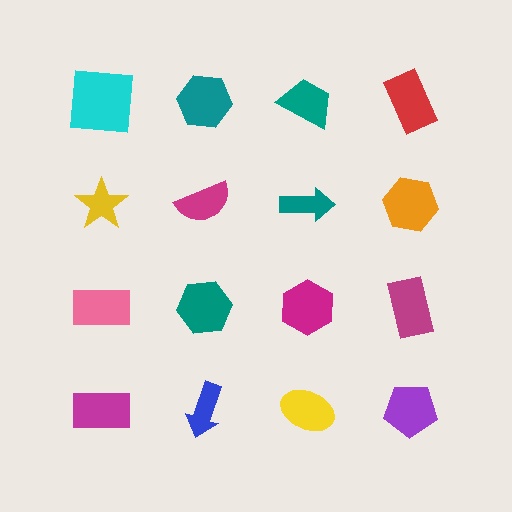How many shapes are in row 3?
4 shapes.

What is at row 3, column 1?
A pink rectangle.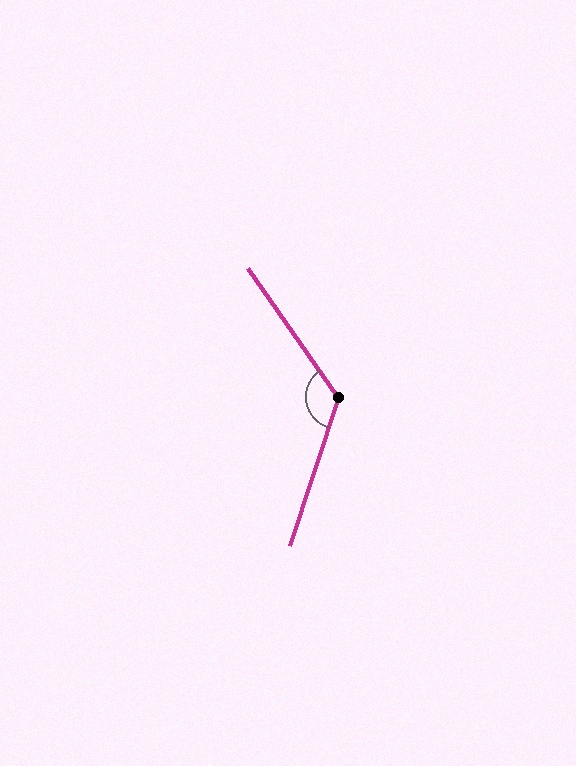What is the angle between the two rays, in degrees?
Approximately 127 degrees.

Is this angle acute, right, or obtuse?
It is obtuse.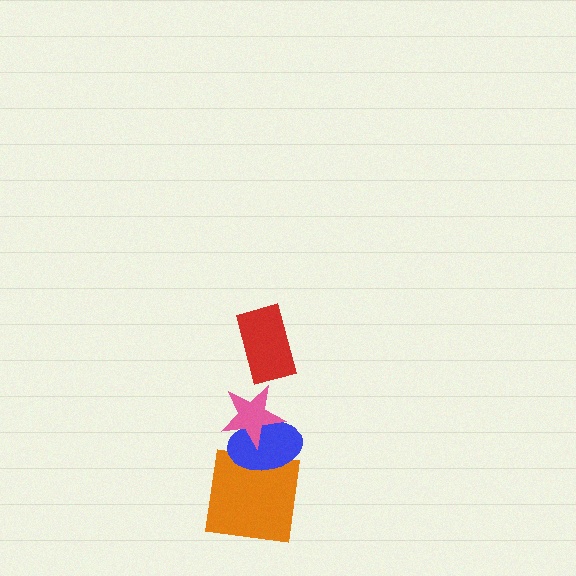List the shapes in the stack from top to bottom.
From top to bottom: the red rectangle, the pink star, the blue ellipse, the orange square.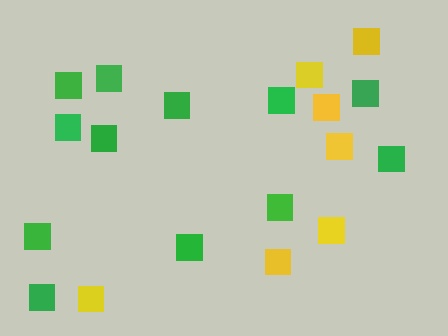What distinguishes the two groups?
There are 2 groups: one group of yellow squares (7) and one group of green squares (12).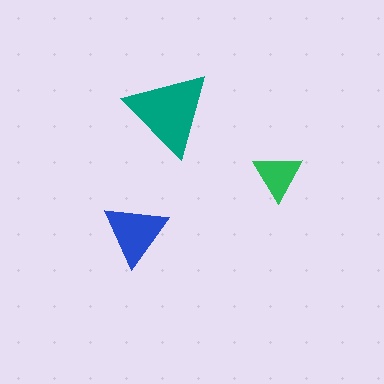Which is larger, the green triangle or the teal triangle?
The teal one.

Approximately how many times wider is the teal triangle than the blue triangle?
About 1.5 times wider.